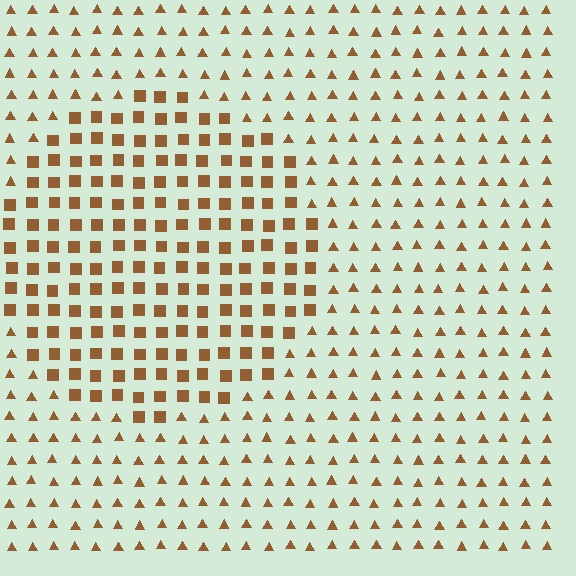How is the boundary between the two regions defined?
The boundary is defined by a change in element shape: squares inside vs. triangles outside. All elements share the same color and spacing.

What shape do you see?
I see a circle.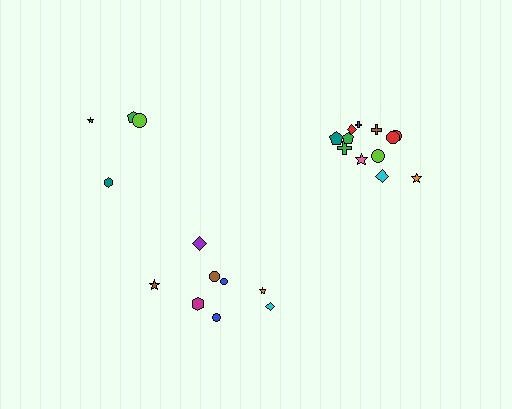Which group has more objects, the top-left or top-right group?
The top-right group.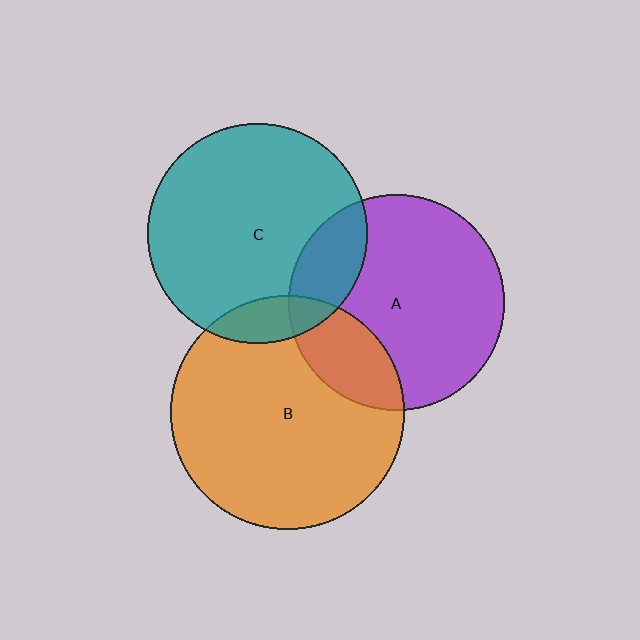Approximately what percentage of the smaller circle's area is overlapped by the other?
Approximately 10%.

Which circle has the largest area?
Circle B (orange).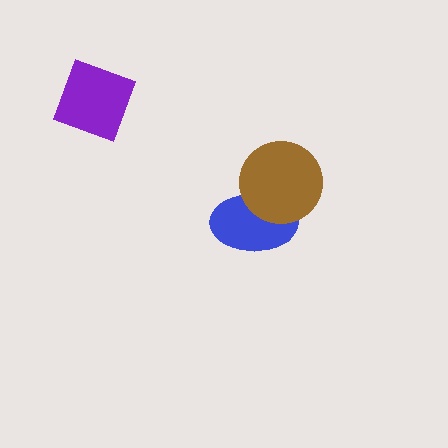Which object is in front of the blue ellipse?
The brown circle is in front of the blue ellipse.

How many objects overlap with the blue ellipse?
1 object overlaps with the blue ellipse.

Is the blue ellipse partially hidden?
Yes, it is partially covered by another shape.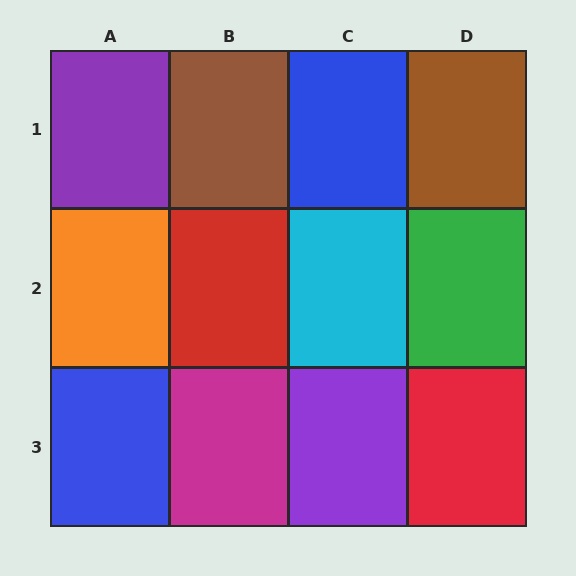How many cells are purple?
2 cells are purple.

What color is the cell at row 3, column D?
Red.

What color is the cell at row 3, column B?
Magenta.